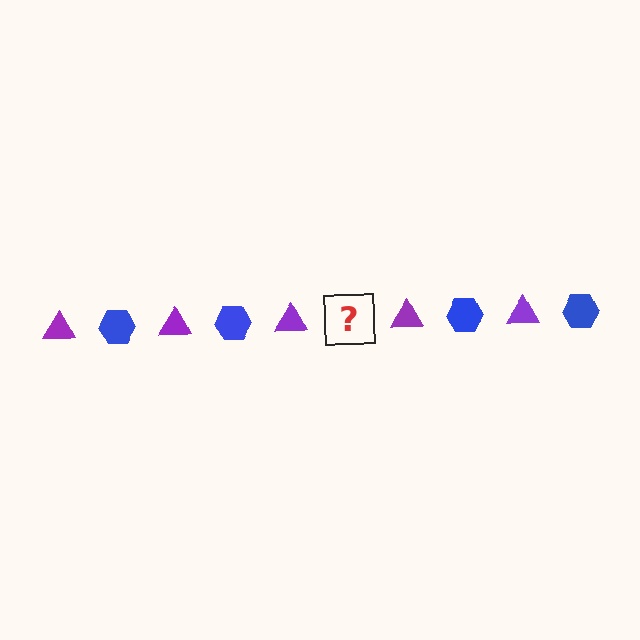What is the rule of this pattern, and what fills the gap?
The rule is that the pattern alternates between purple triangle and blue hexagon. The gap should be filled with a blue hexagon.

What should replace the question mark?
The question mark should be replaced with a blue hexagon.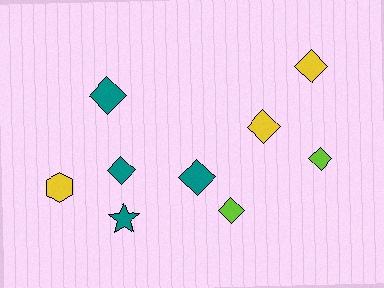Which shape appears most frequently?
Diamond, with 7 objects.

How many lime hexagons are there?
There are no lime hexagons.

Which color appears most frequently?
Teal, with 4 objects.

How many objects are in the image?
There are 9 objects.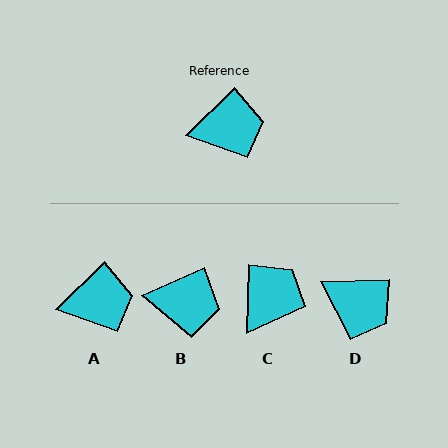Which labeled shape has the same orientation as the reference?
A.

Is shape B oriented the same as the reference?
No, it is off by about 21 degrees.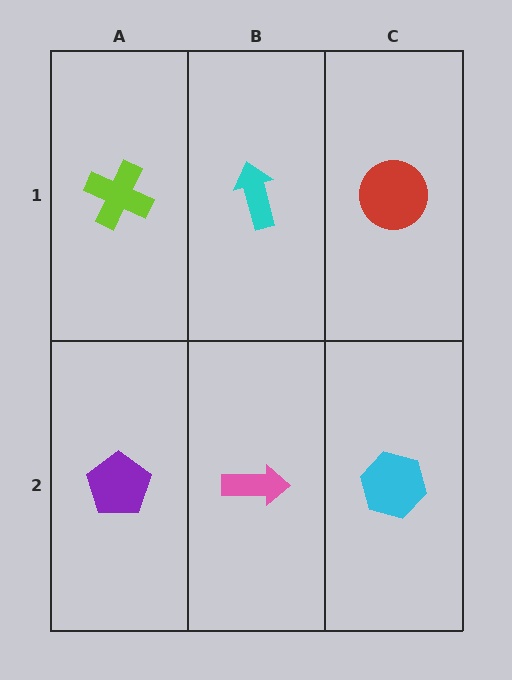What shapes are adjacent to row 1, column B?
A pink arrow (row 2, column B), a lime cross (row 1, column A), a red circle (row 1, column C).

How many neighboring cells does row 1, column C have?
2.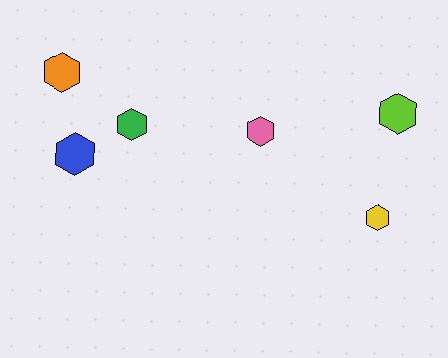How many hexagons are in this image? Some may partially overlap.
There are 6 hexagons.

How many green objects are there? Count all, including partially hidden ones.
There is 1 green object.